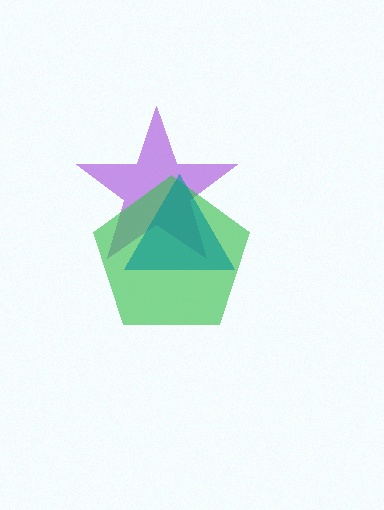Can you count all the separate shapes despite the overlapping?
Yes, there are 3 separate shapes.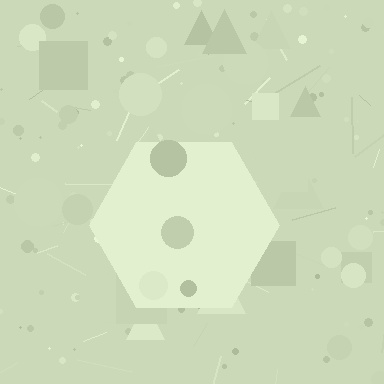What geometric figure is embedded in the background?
A hexagon is embedded in the background.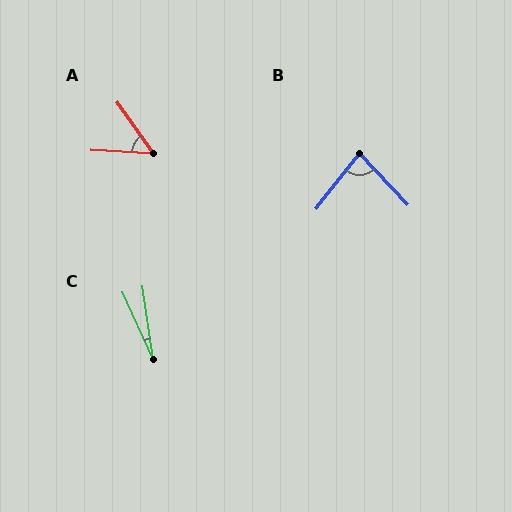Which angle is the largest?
B, at approximately 82 degrees.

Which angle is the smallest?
C, at approximately 16 degrees.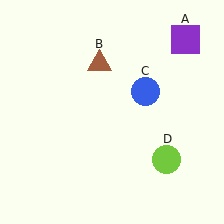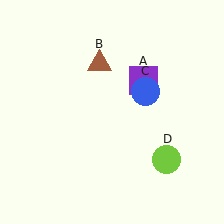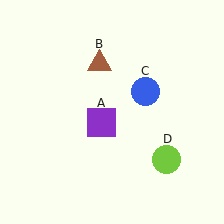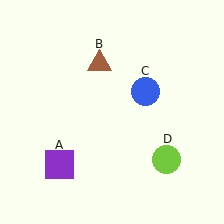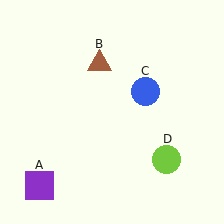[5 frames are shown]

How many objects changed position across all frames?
1 object changed position: purple square (object A).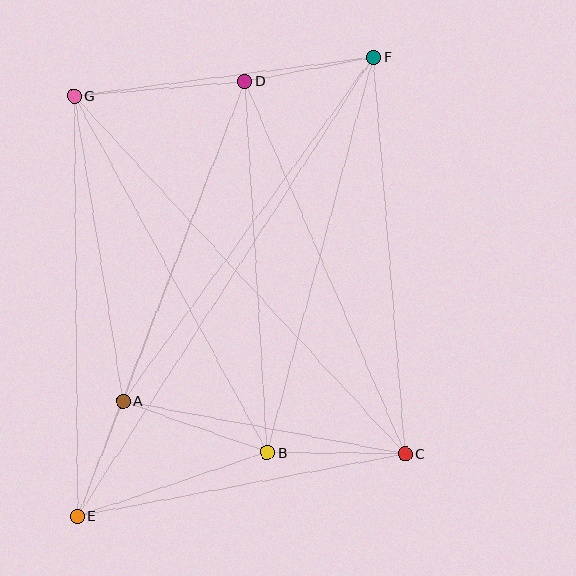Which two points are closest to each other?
Points A and E are closest to each other.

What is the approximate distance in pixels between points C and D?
The distance between C and D is approximately 405 pixels.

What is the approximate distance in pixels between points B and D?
The distance between B and D is approximately 372 pixels.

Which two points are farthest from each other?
Points E and F are farthest from each other.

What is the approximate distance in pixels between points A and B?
The distance between A and B is approximately 153 pixels.